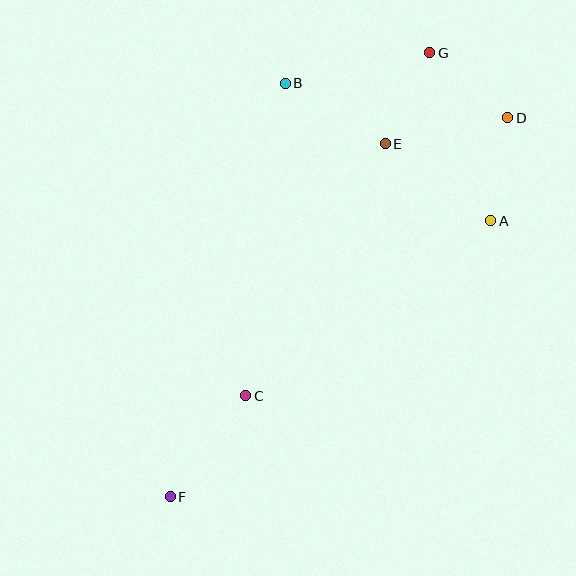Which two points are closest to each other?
Points E and G are closest to each other.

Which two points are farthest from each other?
Points F and G are farthest from each other.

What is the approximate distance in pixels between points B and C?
The distance between B and C is approximately 314 pixels.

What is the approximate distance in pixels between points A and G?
The distance between A and G is approximately 178 pixels.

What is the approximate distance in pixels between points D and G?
The distance between D and G is approximately 102 pixels.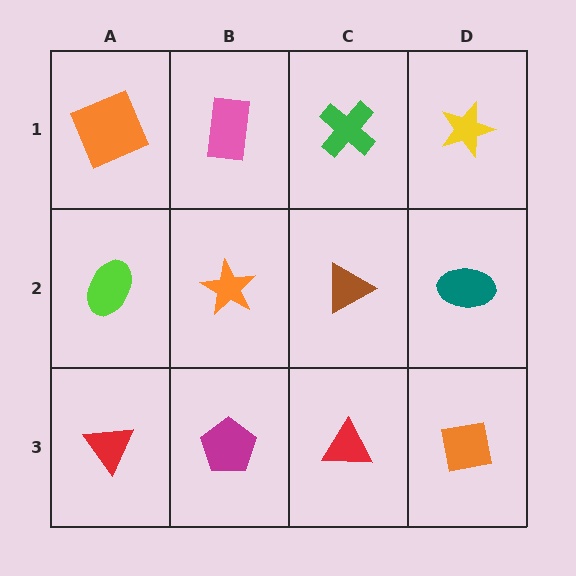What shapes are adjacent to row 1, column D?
A teal ellipse (row 2, column D), a green cross (row 1, column C).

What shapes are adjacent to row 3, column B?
An orange star (row 2, column B), a red triangle (row 3, column A), a red triangle (row 3, column C).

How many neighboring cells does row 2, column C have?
4.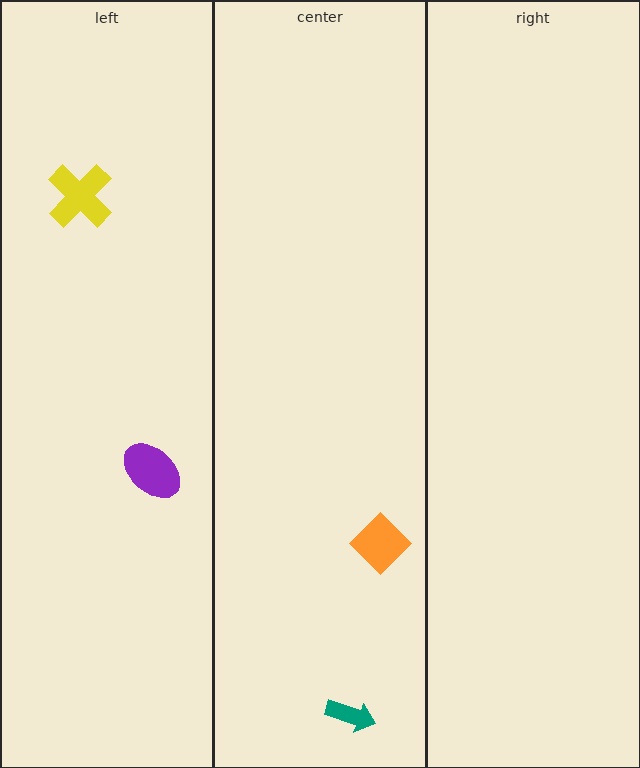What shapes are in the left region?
The yellow cross, the purple ellipse.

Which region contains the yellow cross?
The left region.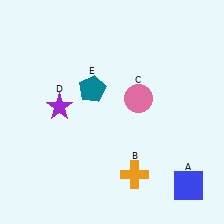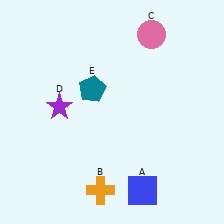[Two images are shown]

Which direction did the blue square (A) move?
The blue square (A) moved left.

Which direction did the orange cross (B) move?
The orange cross (B) moved left.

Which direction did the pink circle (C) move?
The pink circle (C) moved up.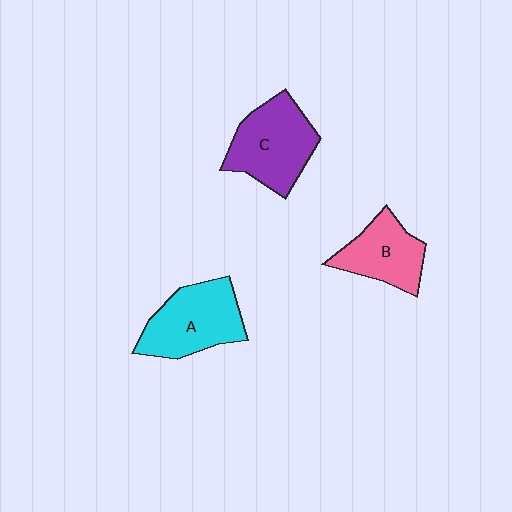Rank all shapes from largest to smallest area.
From largest to smallest: C (purple), A (cyan), B (pink).